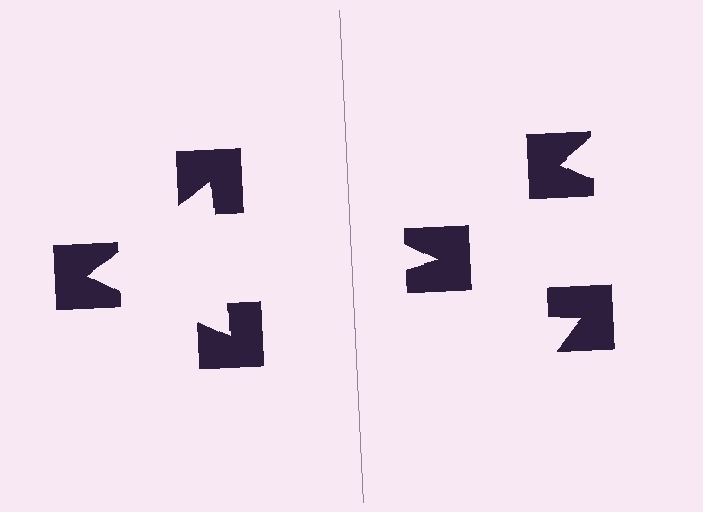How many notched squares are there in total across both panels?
6 — 3 on each side.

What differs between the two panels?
The notched squares are positioned identically on both sides; only the wedge orientations differ. On the left they align to a triangle; on the right they are misaligned.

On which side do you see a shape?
An illusory triangle appears on the left side. On the right side the wedge cuts are rotated, so no coherent shape forms.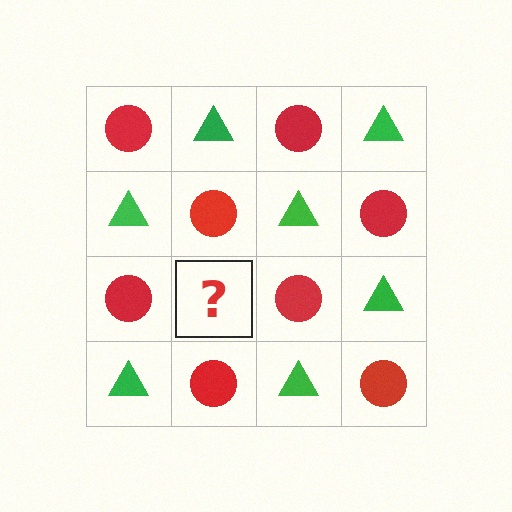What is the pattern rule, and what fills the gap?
The rule is that it alternates red circle and green triangle in a checkerboard pattern. The gap should be filled with a green triangle.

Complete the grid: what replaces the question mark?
The question mark should be replaced with a green triangle.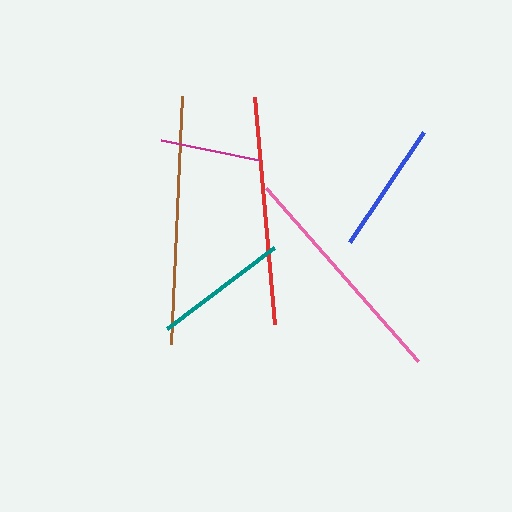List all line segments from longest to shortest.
From longest to shortest: brown, pink, red, teal, blue, magenta.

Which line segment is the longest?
The brown line is the longest at approximately 248 pixels.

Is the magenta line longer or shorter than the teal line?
The teal line is longer than the magenta line.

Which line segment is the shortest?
The magenta line is the shortest at approximately 100 pixels.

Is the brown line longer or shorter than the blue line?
The brown line is longer than the blue line.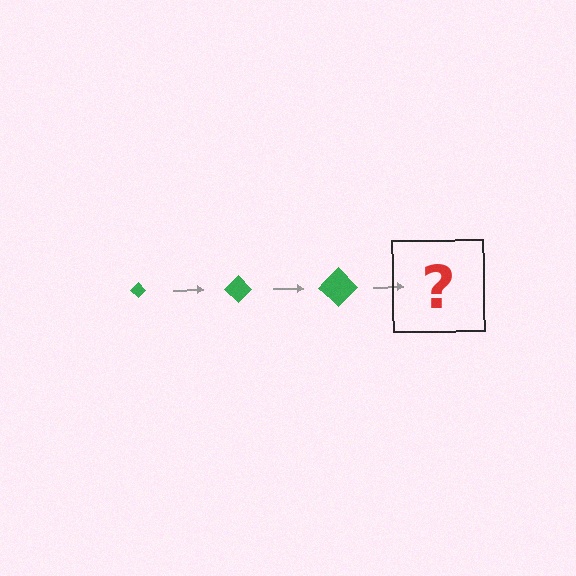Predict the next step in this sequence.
The next step is a green diamond, larger than the previous one.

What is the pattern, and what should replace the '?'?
The pattern is that the diamond gets progressively larger each step. The '?' should be a green diamond, larger than the previous one.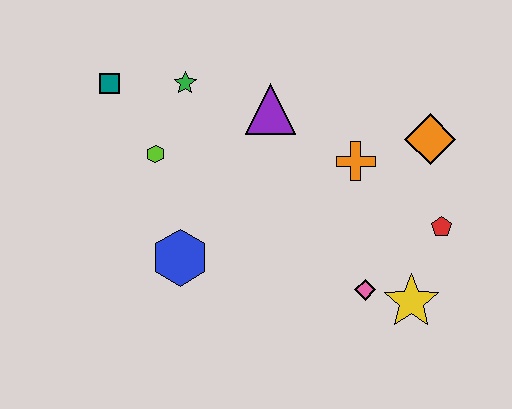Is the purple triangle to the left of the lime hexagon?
No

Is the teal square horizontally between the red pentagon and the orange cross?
No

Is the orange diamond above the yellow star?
Yes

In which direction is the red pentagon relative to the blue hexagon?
The red pentagon is to the right of the blue hexagon.